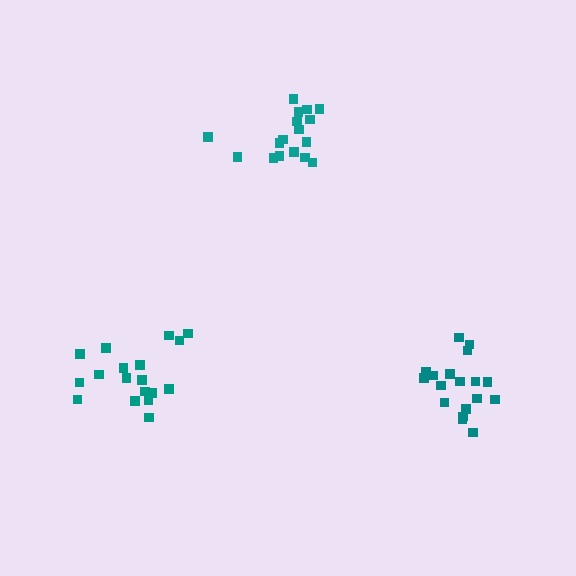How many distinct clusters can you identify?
There are 3 distinct clusters.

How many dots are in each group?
Group 1: 18 dots, Group 2: 17 dots, Group 3: 18 dots (53 total).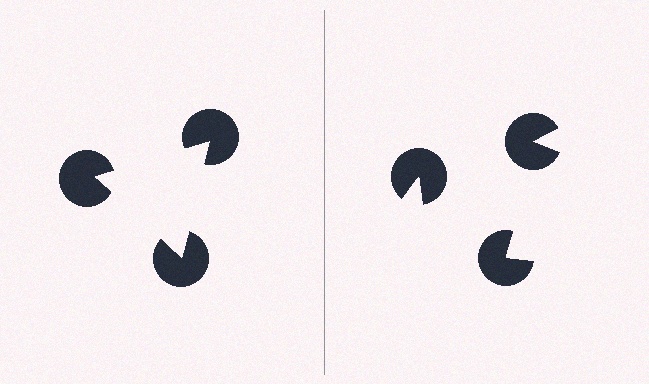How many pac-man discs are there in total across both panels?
6 — 3 on each side.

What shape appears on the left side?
An illusory triangle.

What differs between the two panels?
The pac-man discs are positioned identically on both sides; only the wedge orientations differ. On the left they align to a triangle; on the right they are misaligned.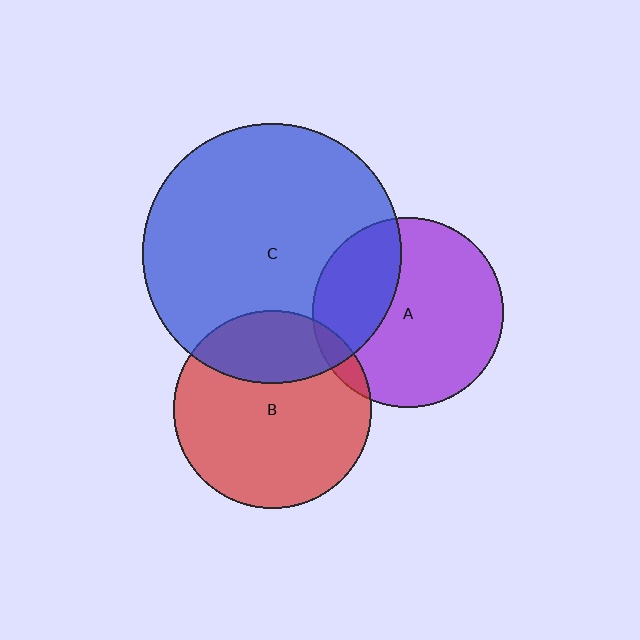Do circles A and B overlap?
Yes.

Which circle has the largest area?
Circle C (blue).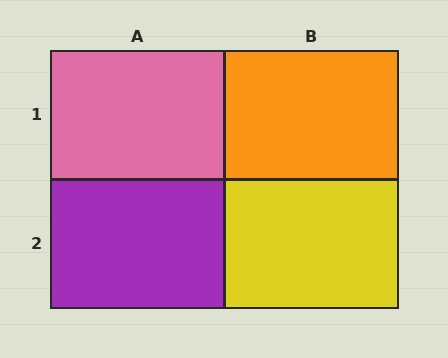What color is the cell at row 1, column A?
Pink.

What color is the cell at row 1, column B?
Orange.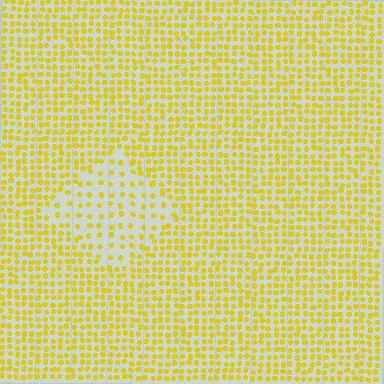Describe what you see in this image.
The image contains small yellow elements arranged at two different densities. A diamond-shaped region is visible where the elements are less densely packed than the surrounding area.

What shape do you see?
I see a diamond.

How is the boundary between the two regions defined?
The boundary is defined by a change in element density (approximately 2.1x ratio). All elements are the same color, size, and shape.